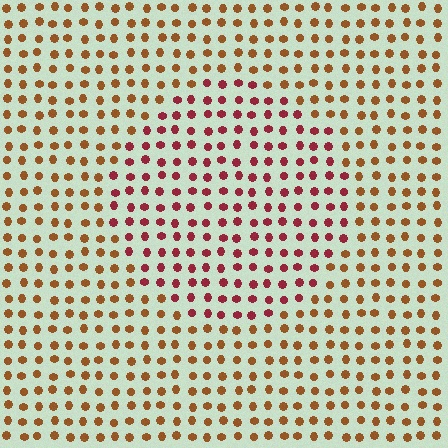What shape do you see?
I see a circle.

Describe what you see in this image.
The image is filled with small brown elements in a uniform arrangement. A circle-shaped region is visible where the elements are tinted to a slightly different hue, forming a subtle color boundary.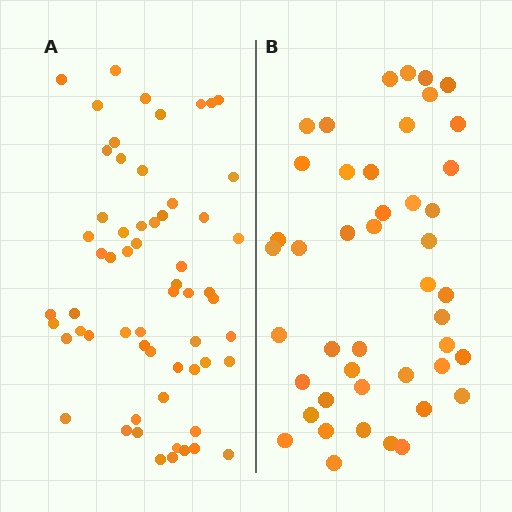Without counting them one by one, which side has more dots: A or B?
Region A (the left region) has more dots.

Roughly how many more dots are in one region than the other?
Region A has approximately 15 more dots than region B.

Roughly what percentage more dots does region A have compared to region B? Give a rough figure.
About 35% more.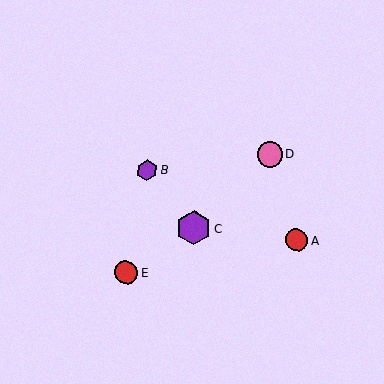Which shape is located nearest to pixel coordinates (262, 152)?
The pink circle (labeled D) at (270, 154) is nearest to that location.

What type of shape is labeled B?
Shape B is a purple hexagon.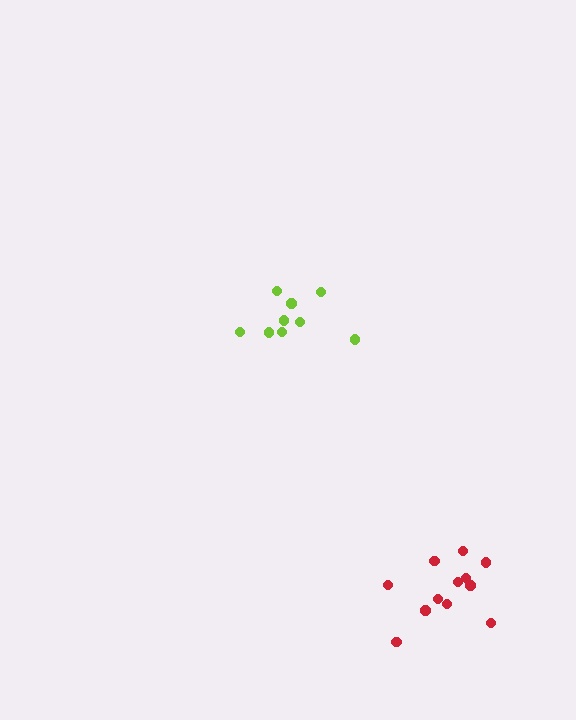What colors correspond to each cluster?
The clusters are colored: lime, red.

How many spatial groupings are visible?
There are 2 spatial groupings.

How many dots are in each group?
Group 1: 9 dots, Group 2: 12 dots (21 total).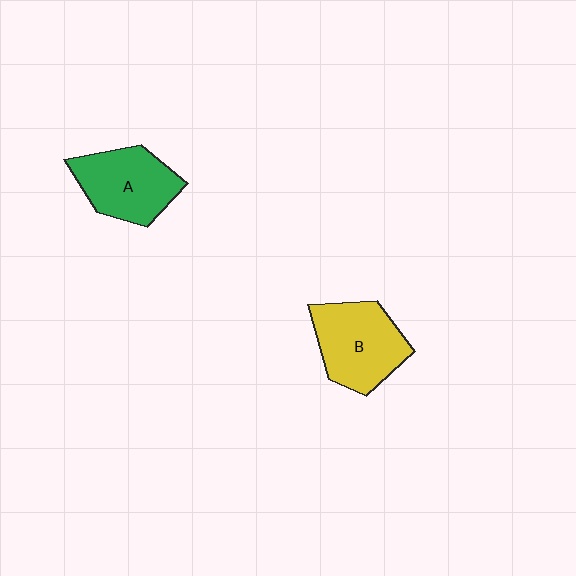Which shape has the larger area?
Shape B (yellow).